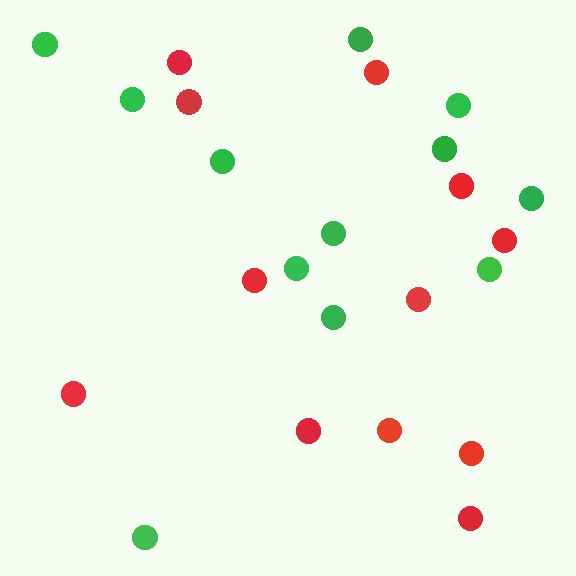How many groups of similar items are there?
There are 2 groups: one group of red circles (12) and one group of green circles (12).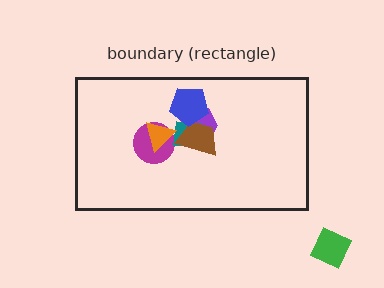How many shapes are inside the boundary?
6 inside, 1 outside.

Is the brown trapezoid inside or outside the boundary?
Inside.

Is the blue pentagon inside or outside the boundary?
Inside.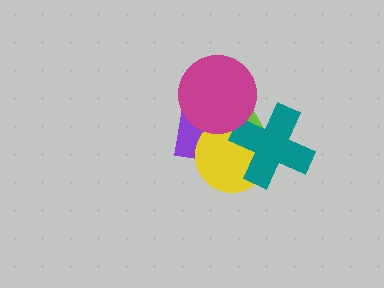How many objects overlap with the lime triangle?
4 objects overlap with the lime triangle.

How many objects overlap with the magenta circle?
3 objects overlap with the magenta circle.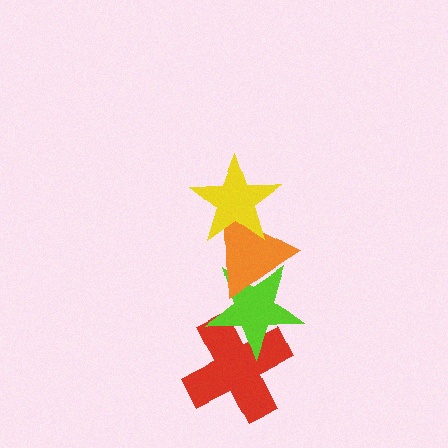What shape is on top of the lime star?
The orange triangle is on top of the lime star.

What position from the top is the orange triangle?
The orange triangle is 2nd from the top.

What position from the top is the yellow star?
The yellow star is 1st from the top.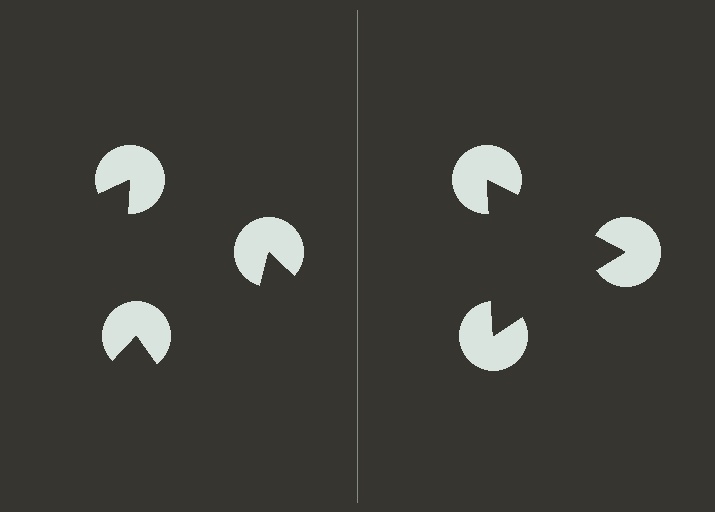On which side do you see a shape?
An illusory triangle appears on the right side. On the left side the wedge cuts are rotated, so no coherent shape forms.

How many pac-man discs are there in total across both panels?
6 — 3 on each side.